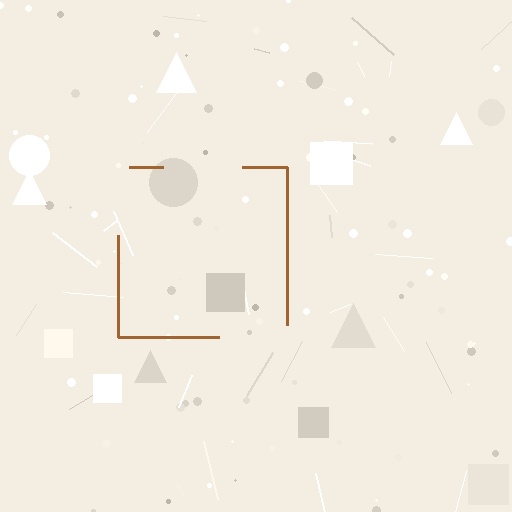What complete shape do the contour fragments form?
The contour fragments form a square.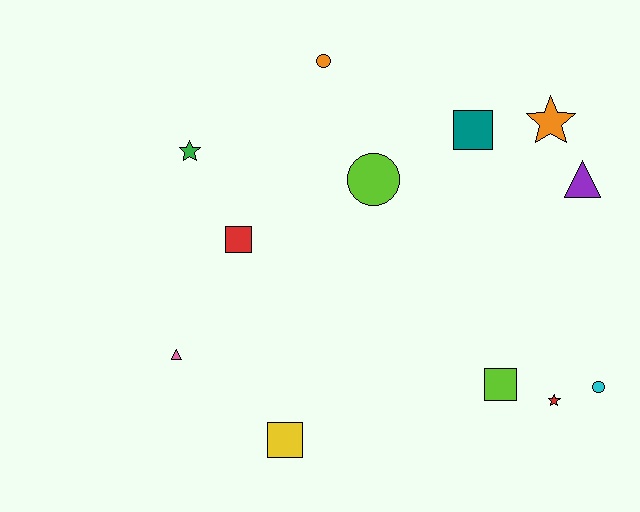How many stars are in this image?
There are 3 stars.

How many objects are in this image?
There are 12 objects.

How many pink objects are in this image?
There is 1 pink object.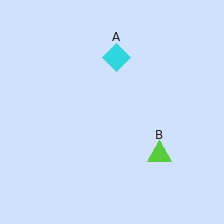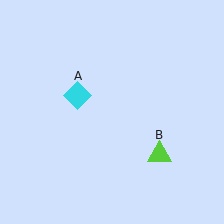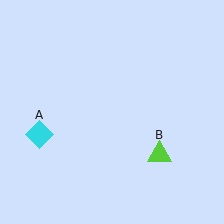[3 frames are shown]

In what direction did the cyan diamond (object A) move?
The cyan diamond (object A) moved down and to the left.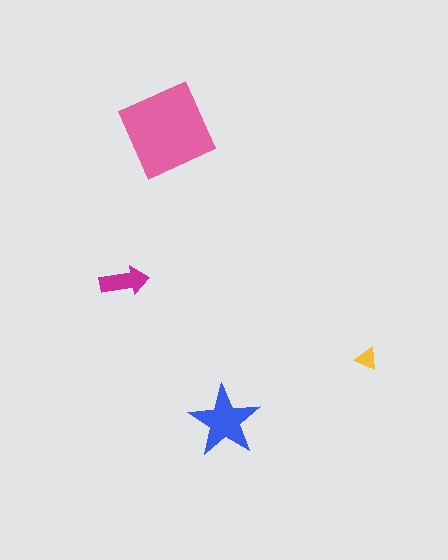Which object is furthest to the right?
The yellow triangle is rightmost.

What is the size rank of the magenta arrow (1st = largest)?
3rd.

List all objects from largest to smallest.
The pink diamond, the blue star, the magenta arrow, the yellow triangle.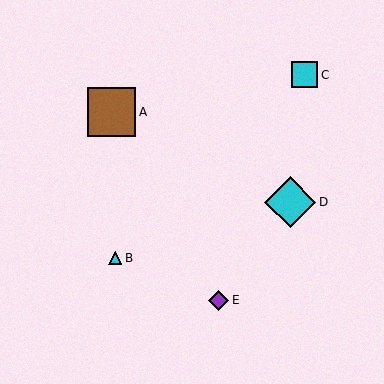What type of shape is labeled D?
Shape D is a cyan diamond.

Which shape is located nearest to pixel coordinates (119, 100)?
The brown square (labeled A) at (112, 112) is nearest to that location.